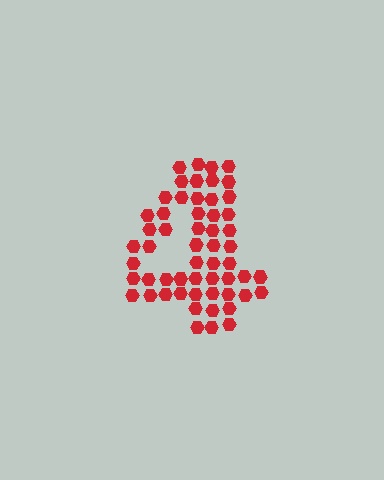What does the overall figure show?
The overall figure shows the digit 4.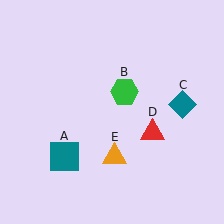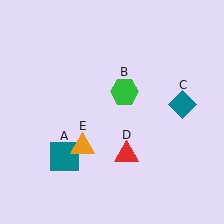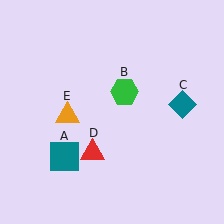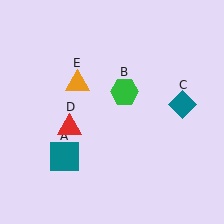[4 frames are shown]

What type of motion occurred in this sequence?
The red triangle (object D), orange triangle (object E) rotated clockwise around the center of the scene.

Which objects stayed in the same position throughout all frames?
Teal square (object A) and green hexagon (object B) and teal diamond (object C) remained stationary.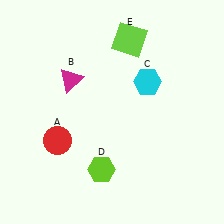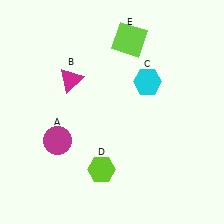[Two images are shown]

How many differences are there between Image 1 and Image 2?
There is 1 difference between the two images.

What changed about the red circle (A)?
In Image 1, A is red. In Image 2, it changed to magenta.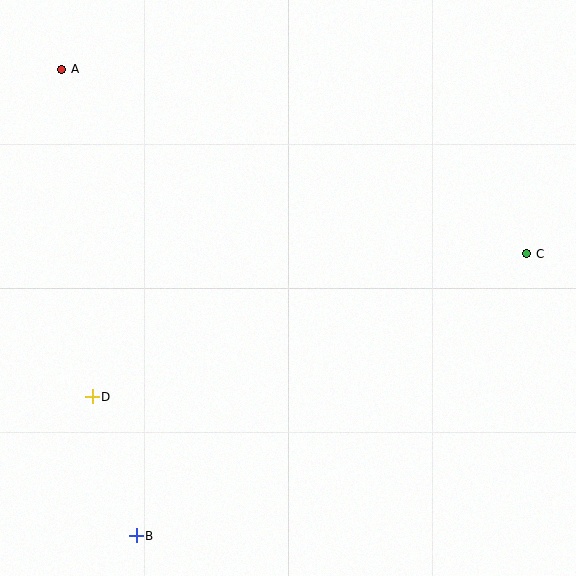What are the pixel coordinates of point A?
Point A is at (62, 69).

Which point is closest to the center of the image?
Point D at (92, 397) is closest to the center.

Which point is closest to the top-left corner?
Point A is closest to the top-left corner.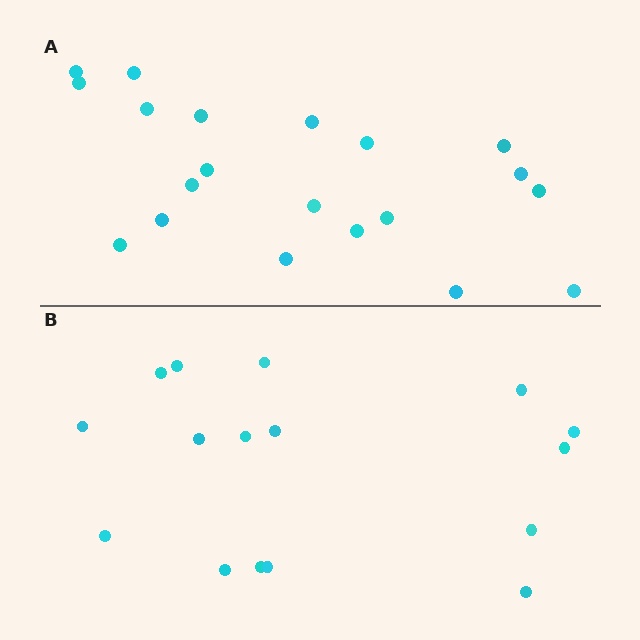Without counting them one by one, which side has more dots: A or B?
Region A (the top region) has more dots.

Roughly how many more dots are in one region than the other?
Region A has about 4 more dots than region B.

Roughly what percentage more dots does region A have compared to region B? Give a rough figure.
About 25% more.